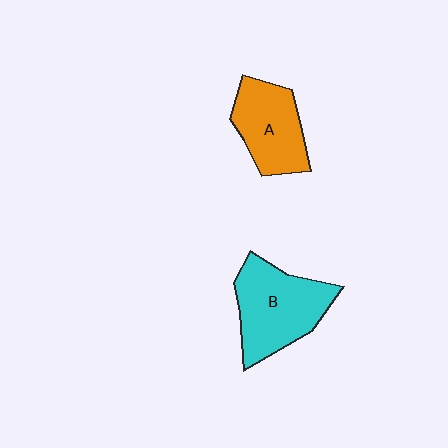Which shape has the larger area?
Shape B (cyan).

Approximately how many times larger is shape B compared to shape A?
Approximately 1.3 times.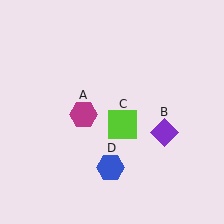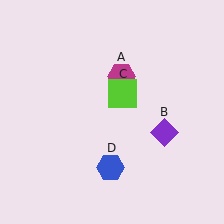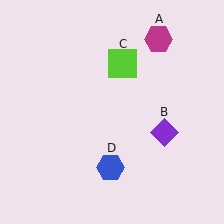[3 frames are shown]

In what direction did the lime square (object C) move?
The lime square (object C) moved up.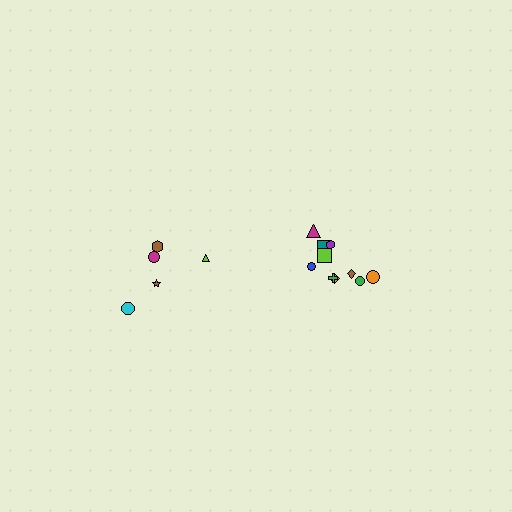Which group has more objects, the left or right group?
The right group.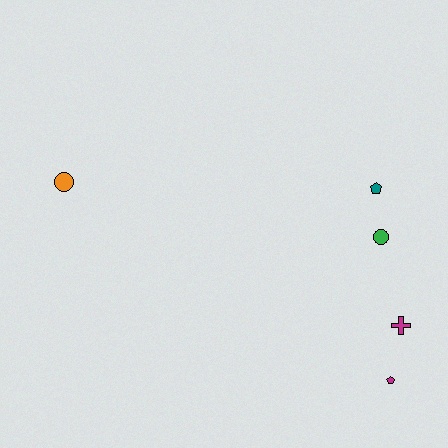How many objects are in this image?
There are 5 objects.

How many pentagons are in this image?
There are 2 pentagons.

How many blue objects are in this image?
There are no blue objects.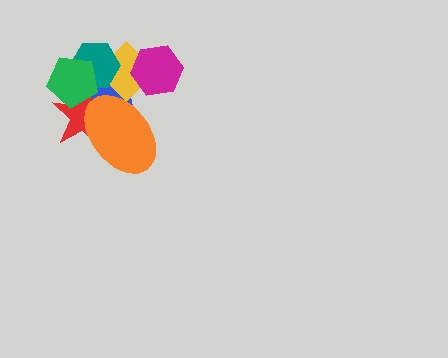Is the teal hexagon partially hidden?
Yes, it is partially covered by another shape.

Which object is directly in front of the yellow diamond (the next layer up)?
The magenta hexagon is directly in front of the yellow diamond.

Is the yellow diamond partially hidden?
Yes, it is partially covered by another shape.